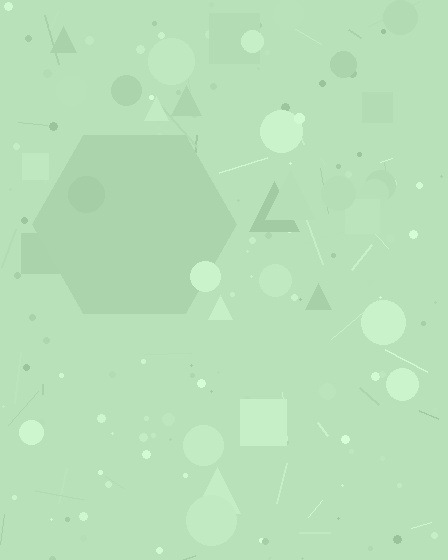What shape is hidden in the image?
A hexagon is hidden in the image.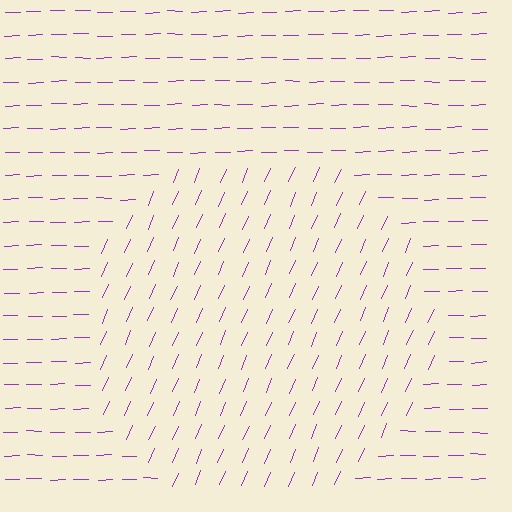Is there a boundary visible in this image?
Yes, there is a texture boundary formed by a change in line orientation.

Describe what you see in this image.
The image is filled with small purple line segments. A circle region in the image has lines oriented differently from the surrounding lines, creating a visible texture boundary.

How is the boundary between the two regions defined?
The boundary is defined purely by a change in line orientation (approximately 65 degrees difference). All lines are the same color and thickness.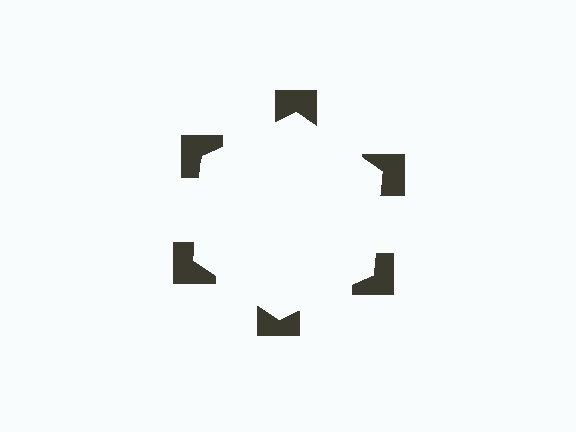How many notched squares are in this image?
There are 6 — one at each vertex of the illusory hexagon.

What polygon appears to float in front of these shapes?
An illusory hexagon — its edges are inferred from the aligned wedge cuts in the notched squares, not physically drawn.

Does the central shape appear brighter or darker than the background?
It typically appears slightly brighter than the background, even though no actual brightness change is drawn.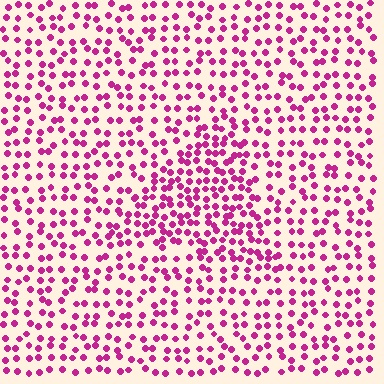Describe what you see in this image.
The image contains small magenta elements arranged at two different densities. A triangle-shaped region is visible where the elements are more densely packed than the surrounding area.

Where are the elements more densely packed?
The elements are more densely packed inside the triangle boundary.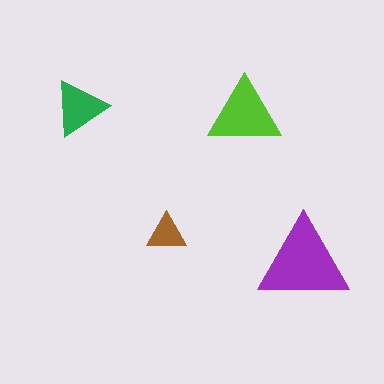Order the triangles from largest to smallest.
the purple one, the lime one, the green one, the brown one.